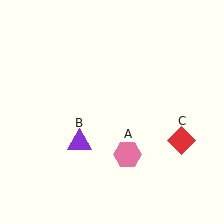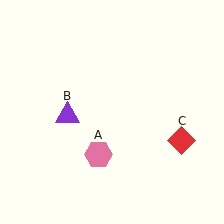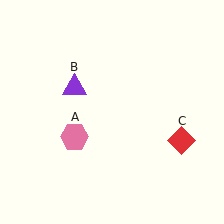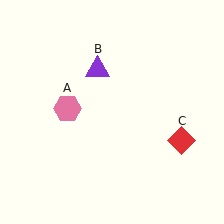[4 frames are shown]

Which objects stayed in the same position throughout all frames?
Red diamond (object C) remained stationary.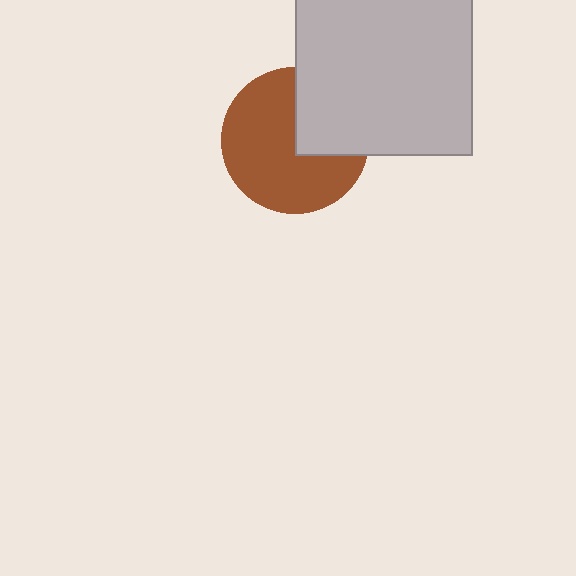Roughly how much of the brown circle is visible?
Most of it is visible (roughly 69%).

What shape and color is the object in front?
The object in front is a light gray square.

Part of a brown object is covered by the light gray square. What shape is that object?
It is a circle.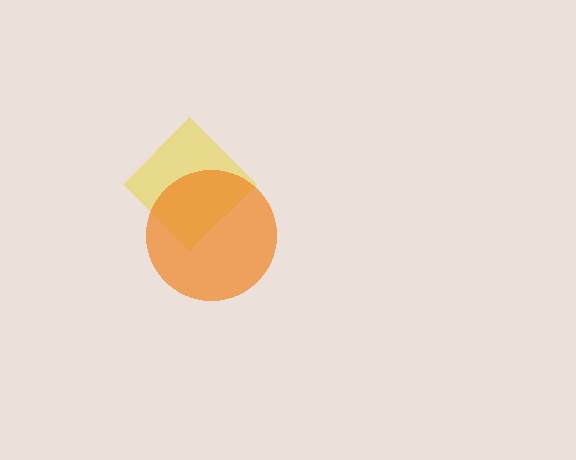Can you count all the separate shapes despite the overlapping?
Yes, there are 2 separate shapes.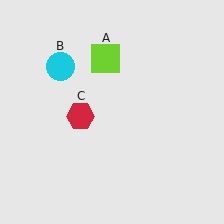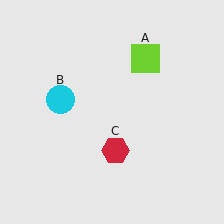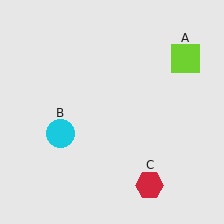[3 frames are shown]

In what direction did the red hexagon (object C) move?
The red hexagon (object C) moved down and to the right.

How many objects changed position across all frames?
3 objects changed position: lime square (object A), cyan circle (object B), red hexagon (object C).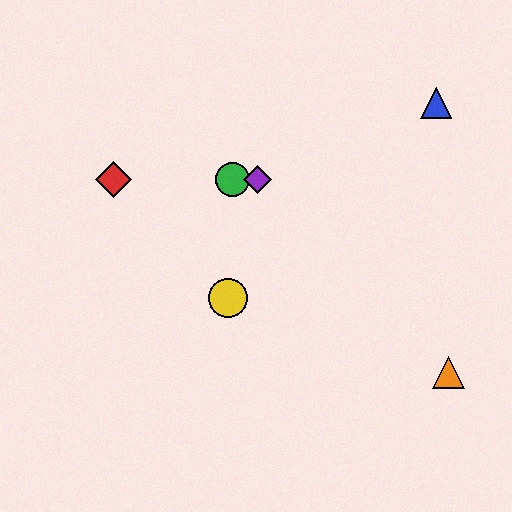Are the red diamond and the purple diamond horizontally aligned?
Yes, both are at y≈180.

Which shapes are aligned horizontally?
The red diamond, the green circle, the purple diamond are aligned horizontally.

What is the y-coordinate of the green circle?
The green circle is at y≈180.